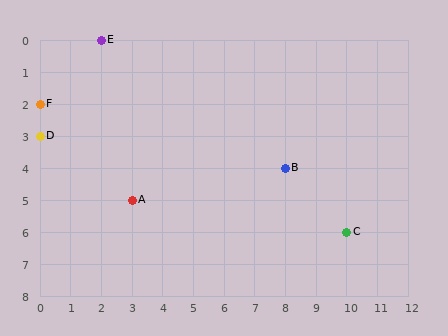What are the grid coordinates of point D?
Point D is at grid coordinates (0, 3).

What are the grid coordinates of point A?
Point A is at grid coordinates (3, 5).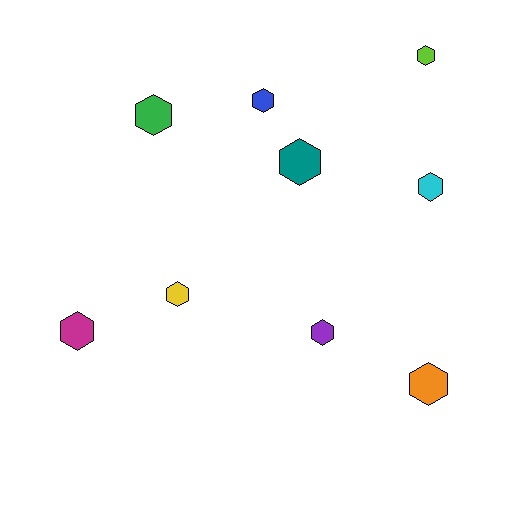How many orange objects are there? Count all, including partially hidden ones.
There is 1 orange object.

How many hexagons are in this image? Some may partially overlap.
There are 9 hexagons.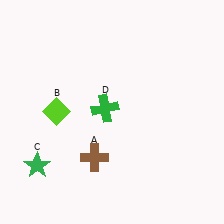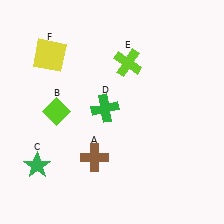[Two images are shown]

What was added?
A lime cross (E), a yellow square (F) were added in Image 2.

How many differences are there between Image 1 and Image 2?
There are 2 differences between the two images.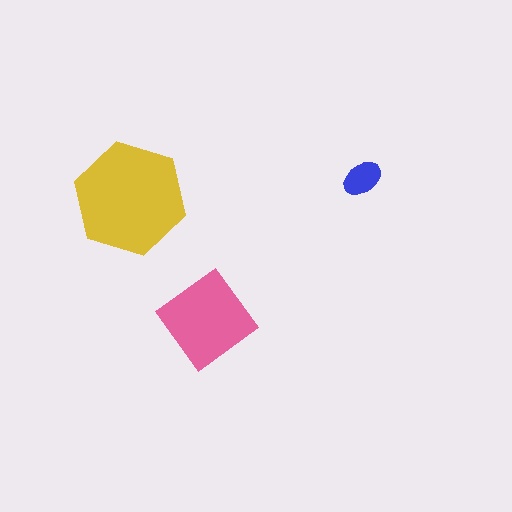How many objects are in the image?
There are 3 objects in the image.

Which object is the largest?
The yellow hexagon.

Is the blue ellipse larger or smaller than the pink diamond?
Smaller.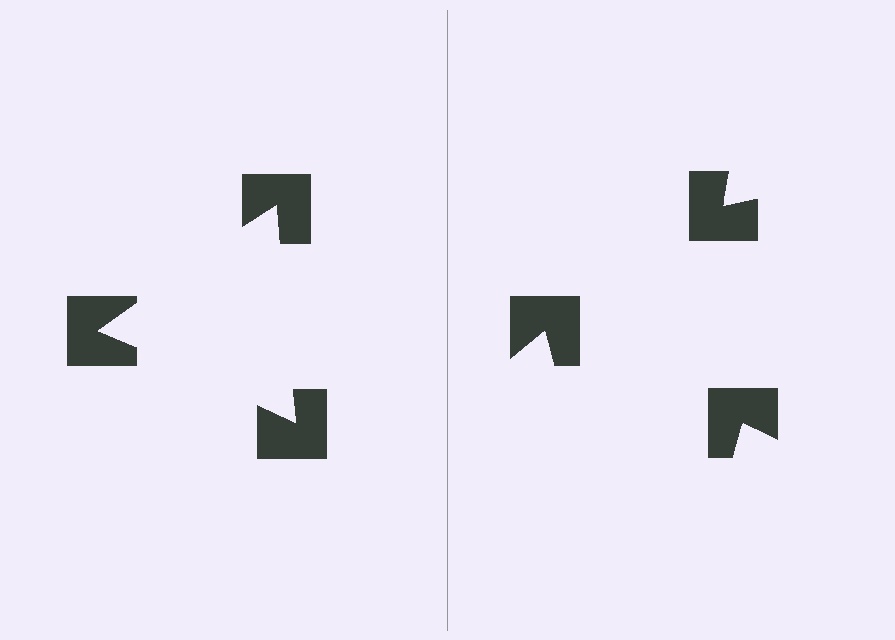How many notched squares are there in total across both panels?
6 — 3 on each side.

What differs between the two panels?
The notched squares are positioned identically on both sides; only the wedge orientations differ. On the left they align to a triangle; on the right they are misaligned.